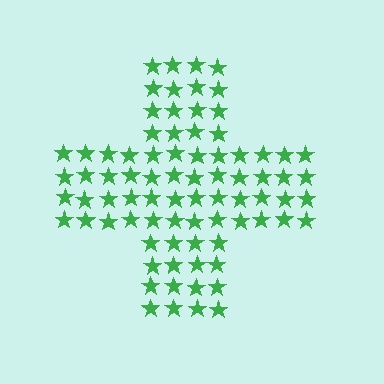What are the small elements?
The small elements are stars.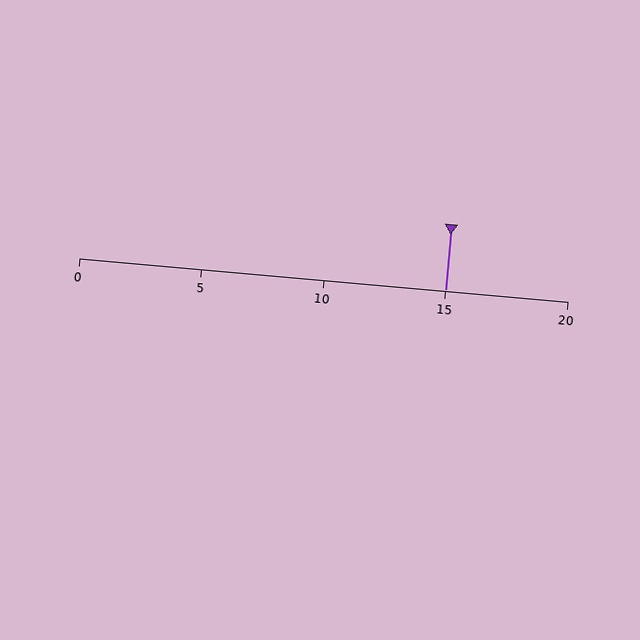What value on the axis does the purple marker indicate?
The marker indicates approximately 15.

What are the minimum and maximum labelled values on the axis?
The axis runs from 0 to 20.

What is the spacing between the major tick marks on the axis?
The major ticks are spaced 5 apart.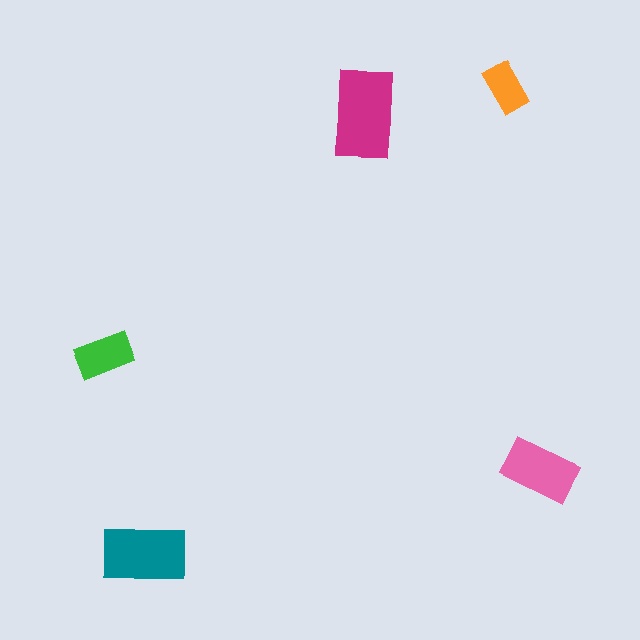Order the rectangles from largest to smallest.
the magenta one, the teal one, the pink one, the green one, the orange one.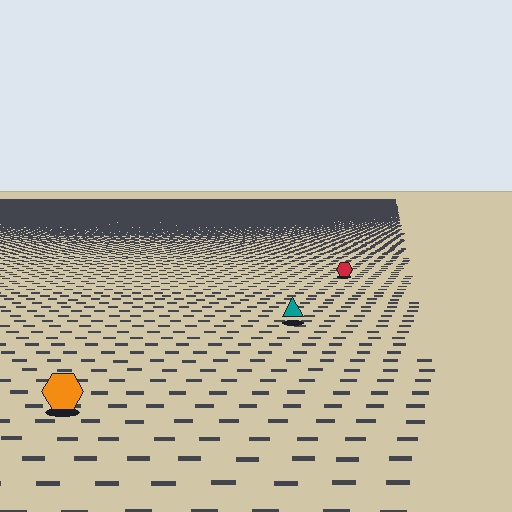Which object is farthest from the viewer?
The red hexagon is farthest from the viewer. It appears smaller and the ground texture around it is denser.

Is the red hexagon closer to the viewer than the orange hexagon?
No. The orange hexagon is closer — you can tell from the texture gradient: the ground texture is coarser near it.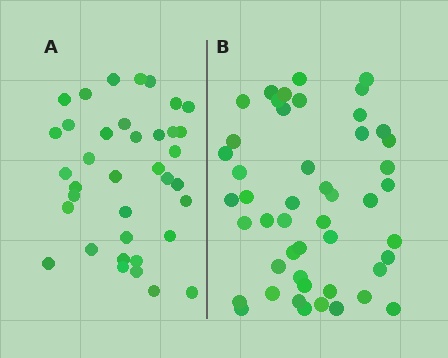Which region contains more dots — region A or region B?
Region B (the right region) has more dots.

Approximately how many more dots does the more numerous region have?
Region B has roughly 12 or so more dots than region A.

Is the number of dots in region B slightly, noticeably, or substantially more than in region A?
Region B has noticeably more, but not dramatically so. The ratio is roughly 1.3 to 1.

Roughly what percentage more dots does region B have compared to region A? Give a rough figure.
About 30% more.